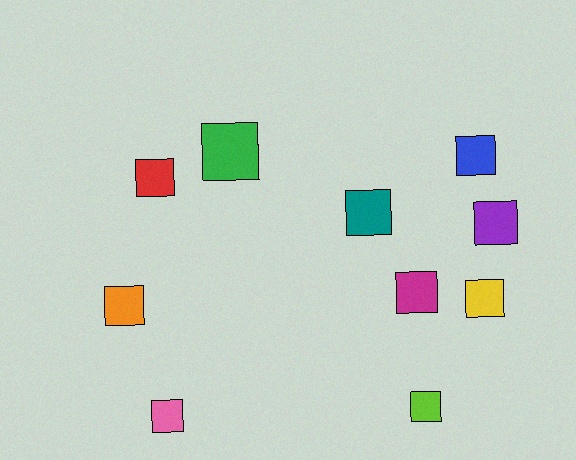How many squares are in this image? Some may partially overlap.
There are 10 squares.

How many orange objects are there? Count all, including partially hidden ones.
There is 1 orange object.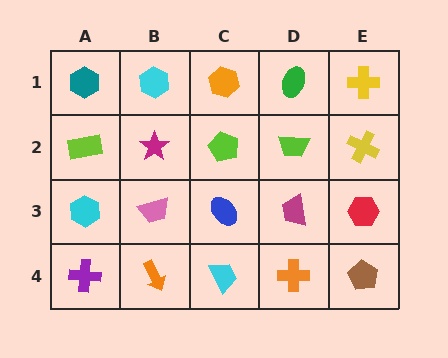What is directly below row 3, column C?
A cyan trapezoid.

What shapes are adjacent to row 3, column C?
A lime pentagon (row 2, column C), a cyan trapezoid (row 4, column C), a pink trapezoid (row 3, column B), a magenta trapezoid (row 3, column D).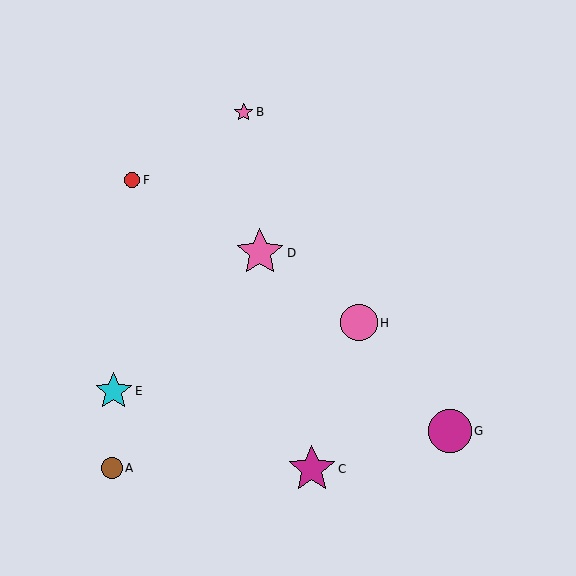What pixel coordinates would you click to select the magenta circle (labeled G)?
Click at (450, 431) to select the magenta circle G.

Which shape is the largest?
The pink star (labeled D) is the largest.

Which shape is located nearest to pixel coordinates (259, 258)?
The pink star (labeled D) at (260, 253) is nearest to that location.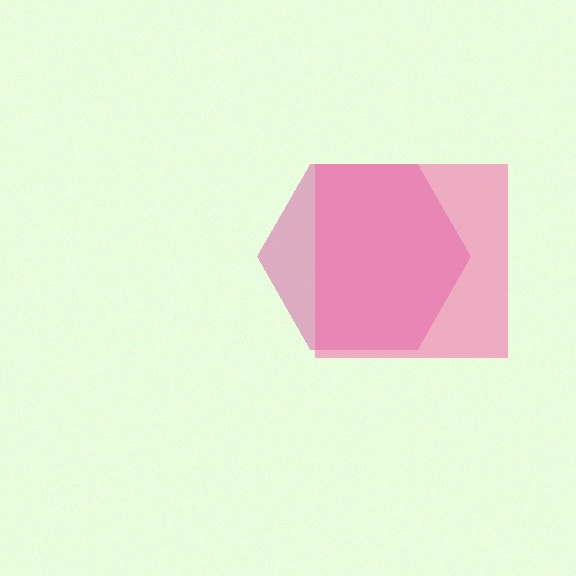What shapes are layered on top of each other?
The layered shapes are: a magenta hexagon, a pink square.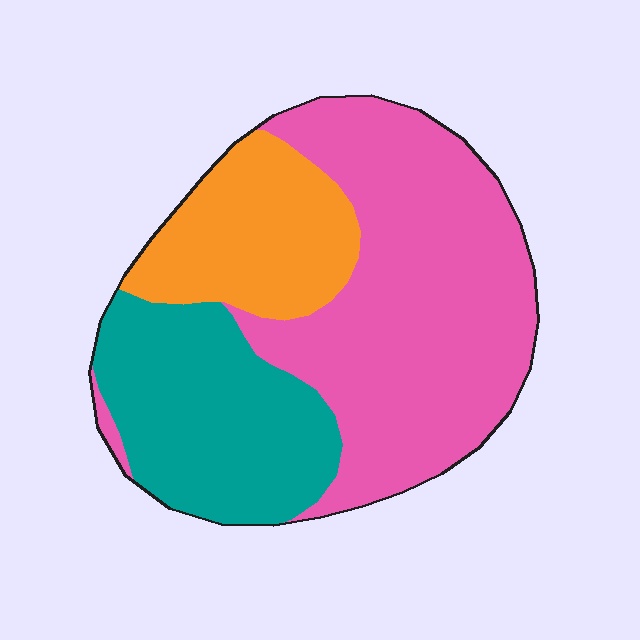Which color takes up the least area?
Orange, at roughly 20%.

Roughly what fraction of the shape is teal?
Teal takes up about one quarter (1/4) of the shape.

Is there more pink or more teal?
Pink.